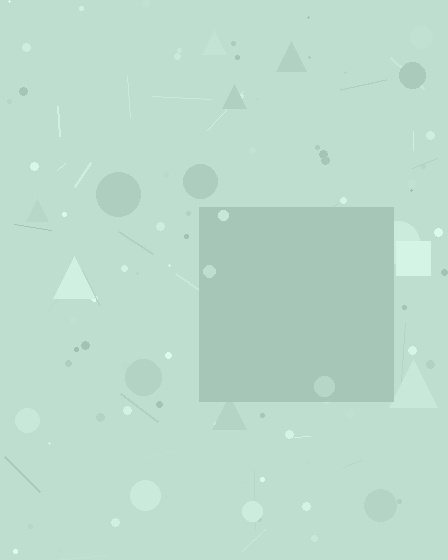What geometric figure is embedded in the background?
A square is embedded in the background.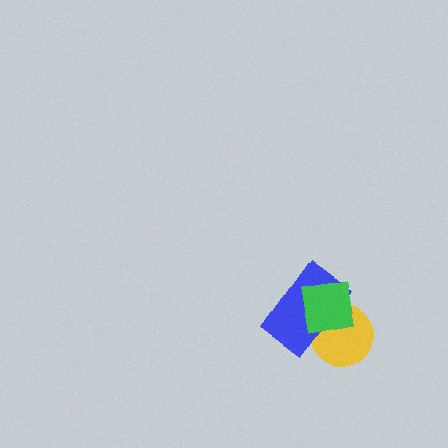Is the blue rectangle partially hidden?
Yes, it is partially covered by another shape.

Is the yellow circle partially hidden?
Yes, it is partially covered by another shape.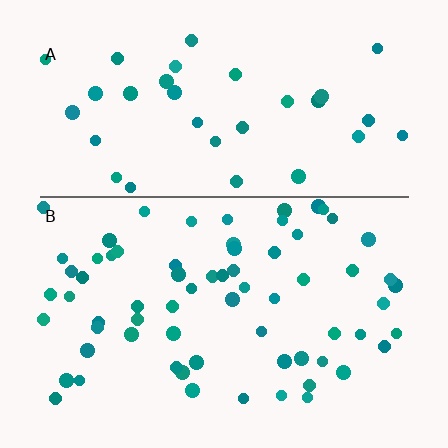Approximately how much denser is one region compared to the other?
Approximately 1.9× — region B over region A.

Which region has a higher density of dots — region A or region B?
B (the bottom).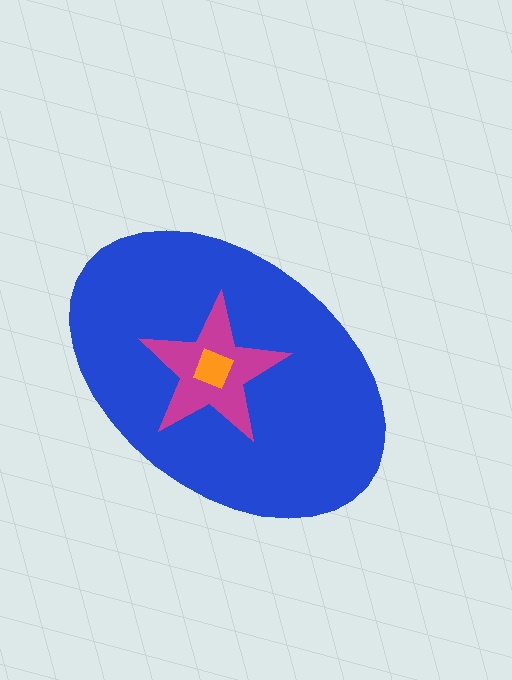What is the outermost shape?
The blue ellipse.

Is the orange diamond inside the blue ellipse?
Yes.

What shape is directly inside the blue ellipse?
The magenta star.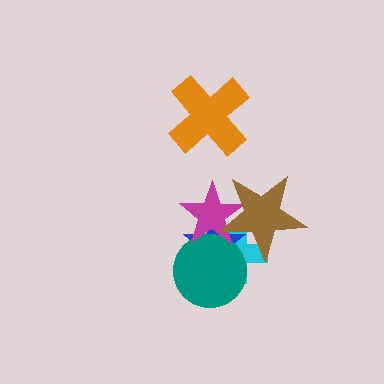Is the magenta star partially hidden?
Yes, it is partially covered by another shape.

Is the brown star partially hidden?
No, no other shape covers it.